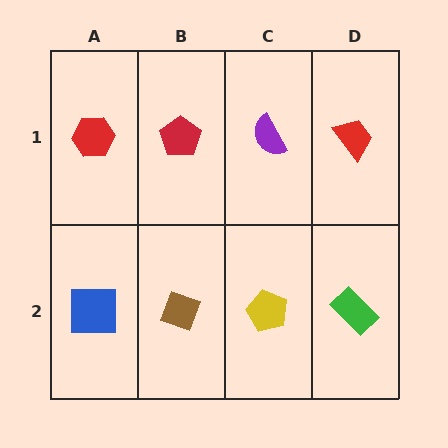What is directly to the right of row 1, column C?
A red trapezoid.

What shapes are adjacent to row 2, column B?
A red pentagon (row 1, column B), a blue square (row 2, column A), a yellow pentagon (row 2, column C).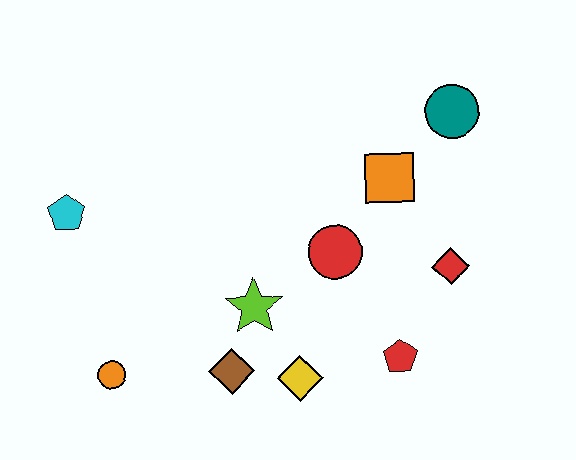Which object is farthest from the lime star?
The teal circle is farthest from the lime star.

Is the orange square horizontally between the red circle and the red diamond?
Yes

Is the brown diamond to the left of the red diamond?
Yes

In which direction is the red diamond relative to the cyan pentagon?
The red diamond is to the right of the cyan pentagon.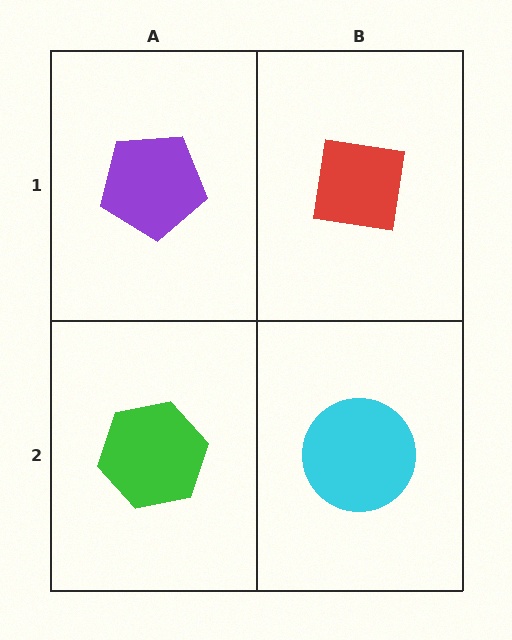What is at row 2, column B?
A cyan circle.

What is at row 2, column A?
A green hexagon.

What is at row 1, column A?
A purple pentagon.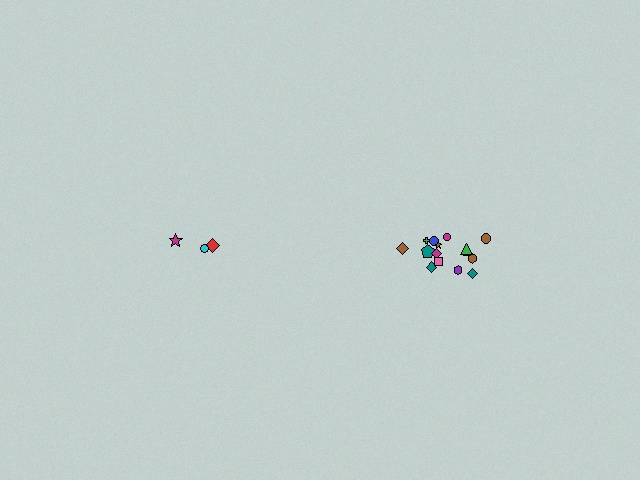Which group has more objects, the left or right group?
The right group.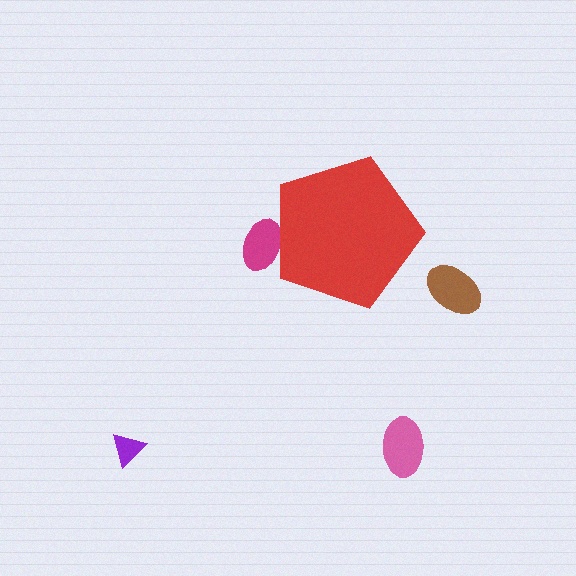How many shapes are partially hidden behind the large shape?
1 shape is partially hidden.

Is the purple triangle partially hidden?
No, the purple triangle is fully visible.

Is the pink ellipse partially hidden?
No, the pink ellipse is fully visible.